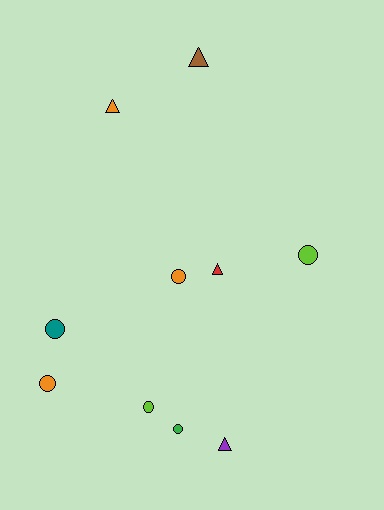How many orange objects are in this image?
There are 3 orange objects.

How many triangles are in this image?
There are 4 triangles.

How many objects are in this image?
There are 10 objects.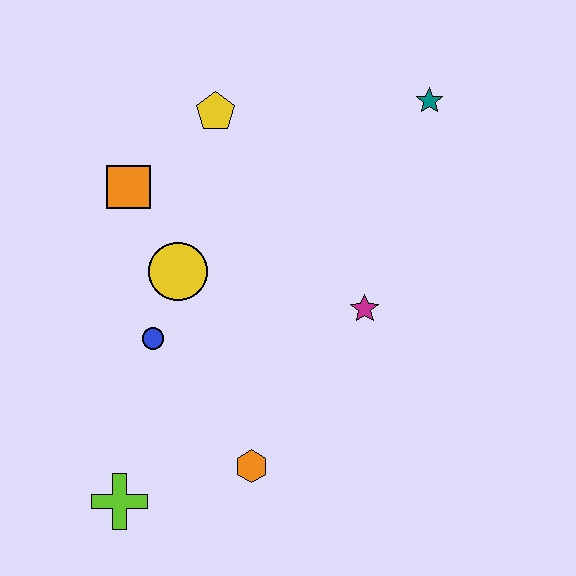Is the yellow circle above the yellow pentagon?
No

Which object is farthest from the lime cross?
The teal star is farthest from the lime cross.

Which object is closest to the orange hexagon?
The lime cross is closest to the orange hexagon.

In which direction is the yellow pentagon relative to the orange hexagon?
The yellow pentagon is above the orange hexagon.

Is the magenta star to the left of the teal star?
Yes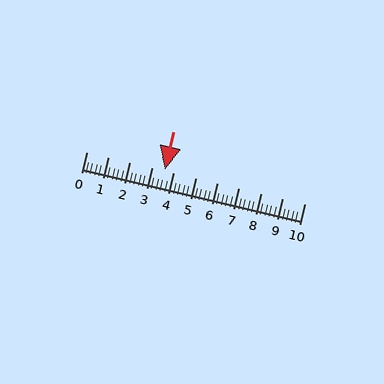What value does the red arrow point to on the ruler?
The red arrow points to approximately 3.6.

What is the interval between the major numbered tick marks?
The major tick marks are spaced 1 units apart.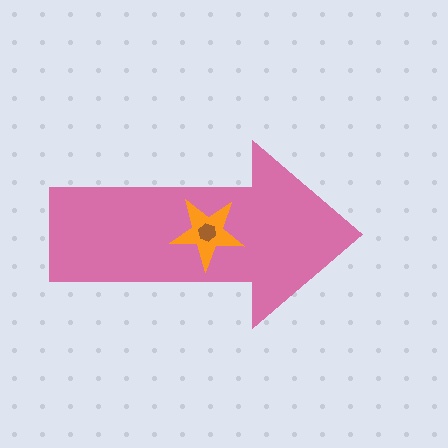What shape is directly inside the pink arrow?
The orange star.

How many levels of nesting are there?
3.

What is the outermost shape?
The pink arrow.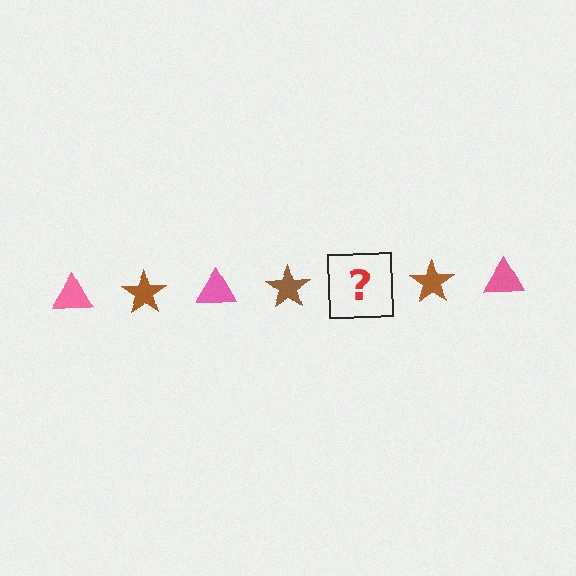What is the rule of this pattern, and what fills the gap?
The rule is that the pattern alternates between pink triangle and brown star. The gap should be filled with a pink triangle.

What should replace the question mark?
The question mark should be replaced with a pink triangle.